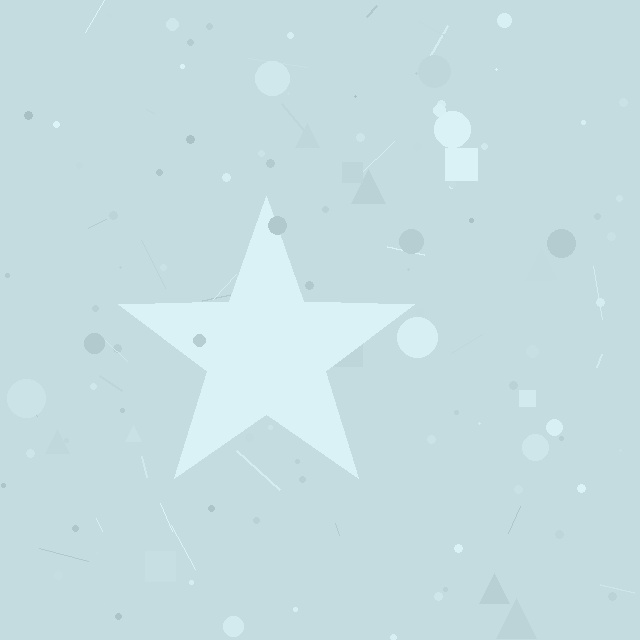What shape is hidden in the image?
A star is hidden in the image.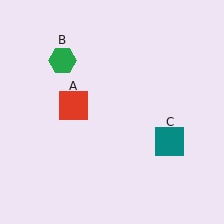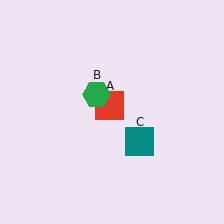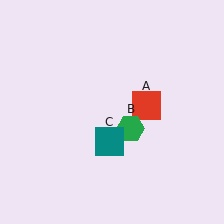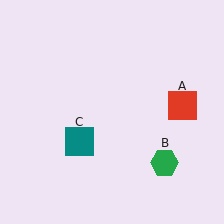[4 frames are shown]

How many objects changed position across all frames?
3 objects changed position: red square (object A), green hexagon (object B), teal square (object C).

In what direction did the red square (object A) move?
The red square (object A) moved right.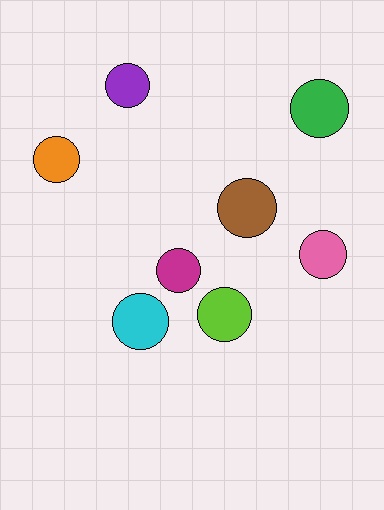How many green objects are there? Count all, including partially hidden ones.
There is 1 green object.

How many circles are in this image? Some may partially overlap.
There are 8 circles.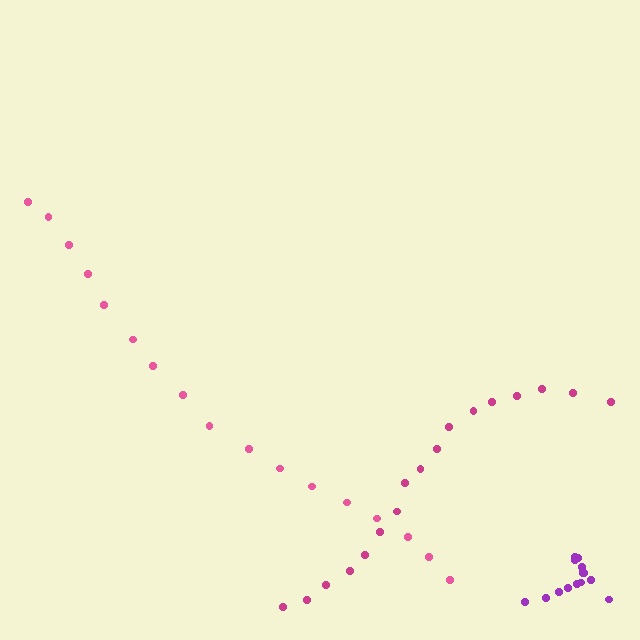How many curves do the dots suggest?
There are 3 distinct paths.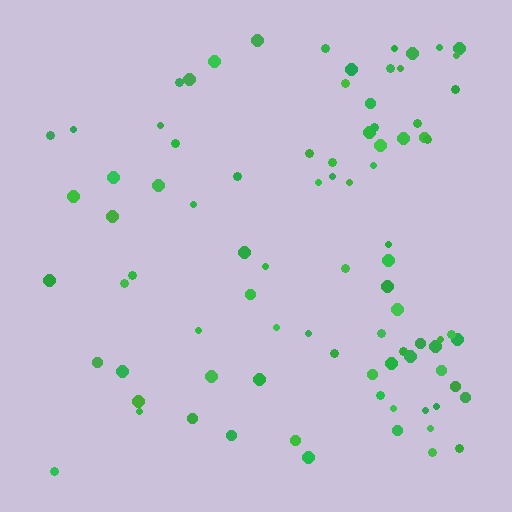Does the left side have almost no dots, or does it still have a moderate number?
Still a moderate number, just noticeably fewer than the right.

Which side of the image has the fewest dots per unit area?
The left.